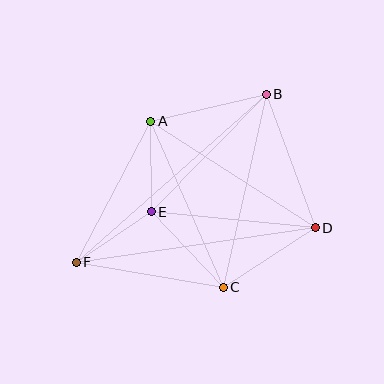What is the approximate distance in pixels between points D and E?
The distance between D and E is approximately 165 pixels.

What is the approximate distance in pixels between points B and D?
The distance between B and D is approximately 142 pixels.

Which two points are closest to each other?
Points A and E are closest to each other.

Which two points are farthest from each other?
Points B and F are farthest from each other.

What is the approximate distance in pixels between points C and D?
The distance between C and D is approximately 110 pixels.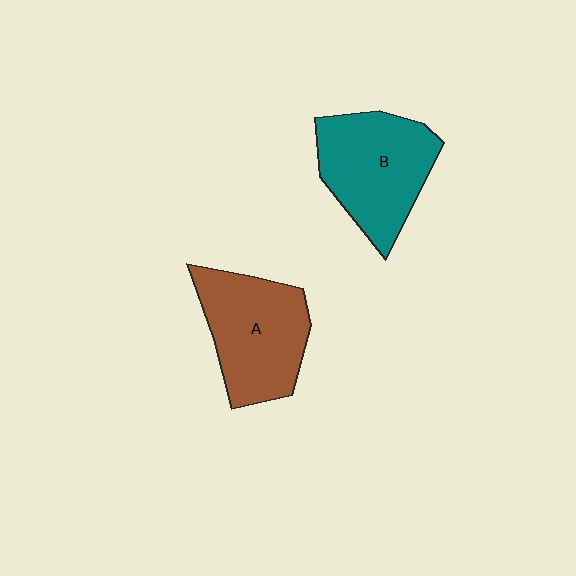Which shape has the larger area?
Shape B (teal).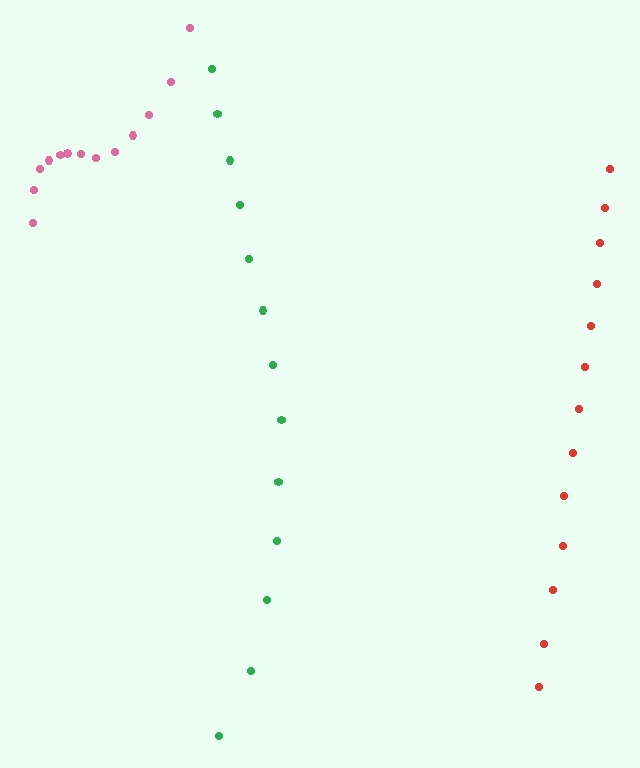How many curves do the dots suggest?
There are 3 distinct paths.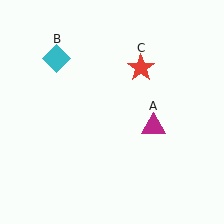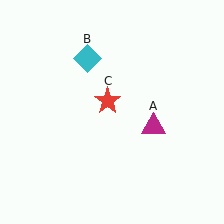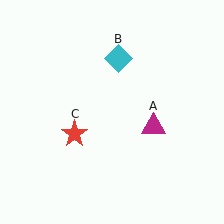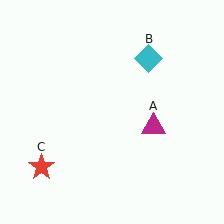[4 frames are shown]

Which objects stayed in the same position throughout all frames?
Magenta triangle (object A) remained stationary.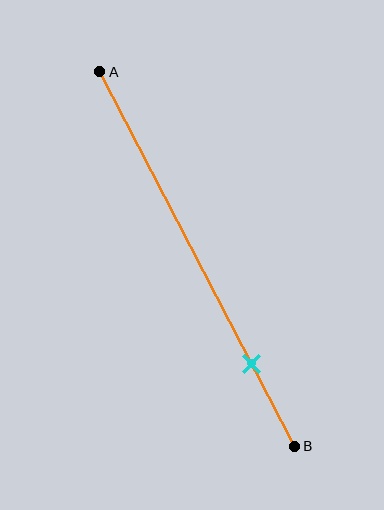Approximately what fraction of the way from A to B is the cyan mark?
The cyan mark is approximately 80% of the way from A to B.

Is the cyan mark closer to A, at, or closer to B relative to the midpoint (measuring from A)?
The cyan mark is closer to point B than the midpoint of segment AB.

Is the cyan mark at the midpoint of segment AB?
No, the mark is at about 80% from A, not at the 50% midpoint.